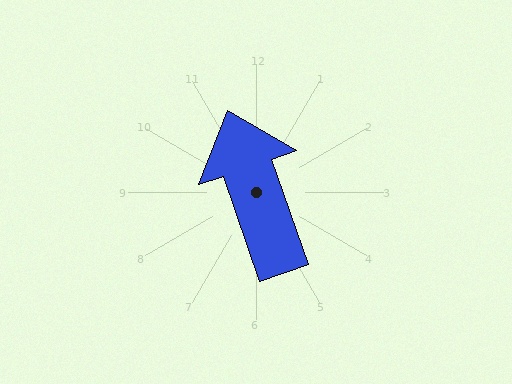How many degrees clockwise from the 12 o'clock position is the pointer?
Approximately 341 degrees.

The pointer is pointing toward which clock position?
Roughly 11 o'clock.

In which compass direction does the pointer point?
North.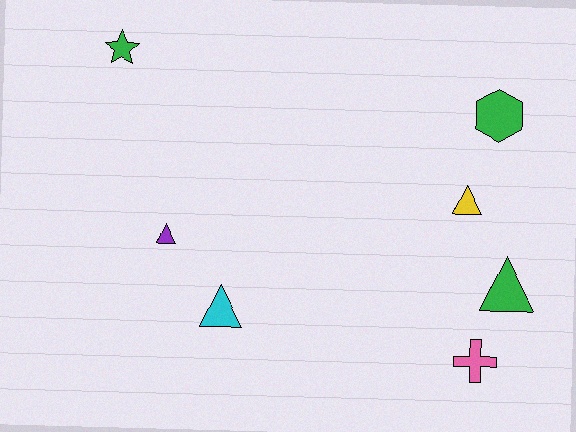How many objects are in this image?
There are 7 objects.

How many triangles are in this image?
There are 4 triangles.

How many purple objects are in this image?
There is 1 purple object.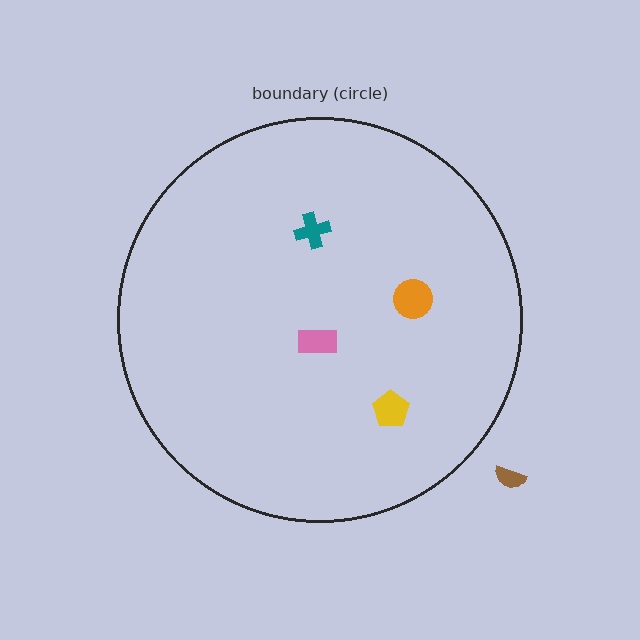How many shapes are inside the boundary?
4 inside, 1 outside.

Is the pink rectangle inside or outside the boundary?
Inside.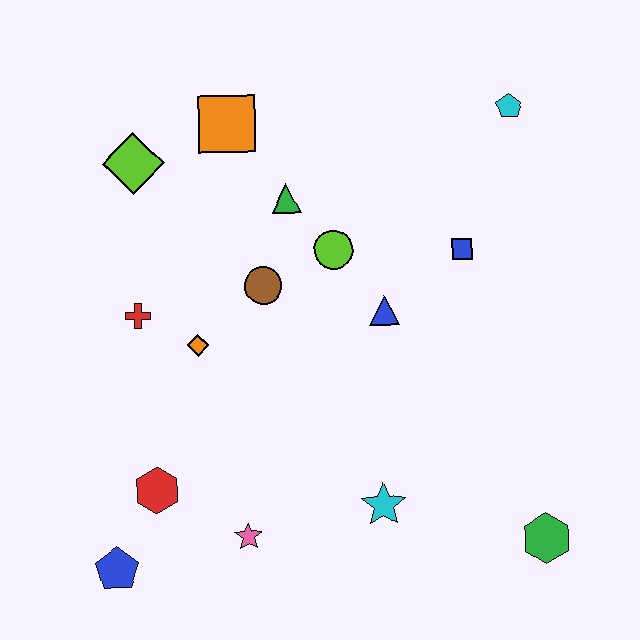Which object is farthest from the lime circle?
The blue pentagon is farthest from the lime circle.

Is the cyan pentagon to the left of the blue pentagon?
No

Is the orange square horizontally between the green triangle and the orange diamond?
Yes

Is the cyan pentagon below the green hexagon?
No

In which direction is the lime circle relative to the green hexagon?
The lime circle is above the green hexagon.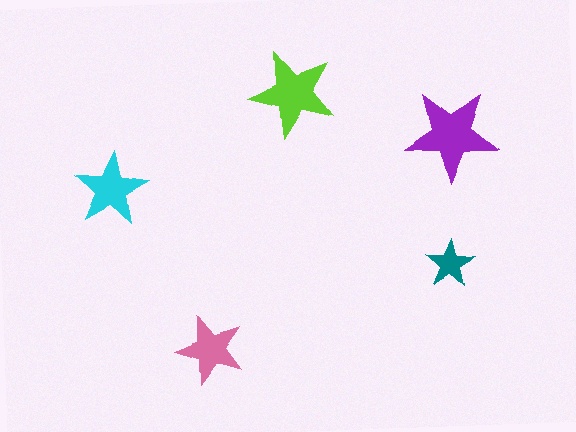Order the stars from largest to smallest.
the purple one, the lime one, the cyan one, the pink one, the teal one.